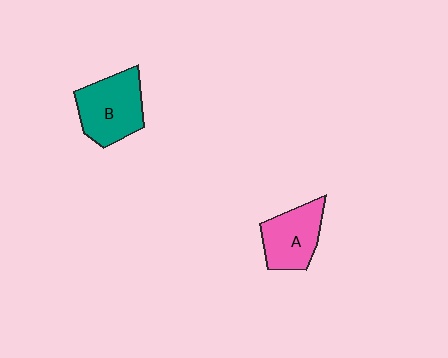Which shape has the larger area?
Shape B (teal).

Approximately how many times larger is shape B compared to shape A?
Approximately 1.2 times.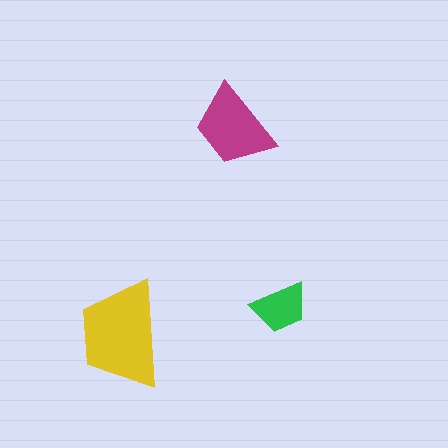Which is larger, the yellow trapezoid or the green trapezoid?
The yellow one.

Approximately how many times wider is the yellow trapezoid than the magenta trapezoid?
About 1.5 times wider.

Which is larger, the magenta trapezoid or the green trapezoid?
The magenta one.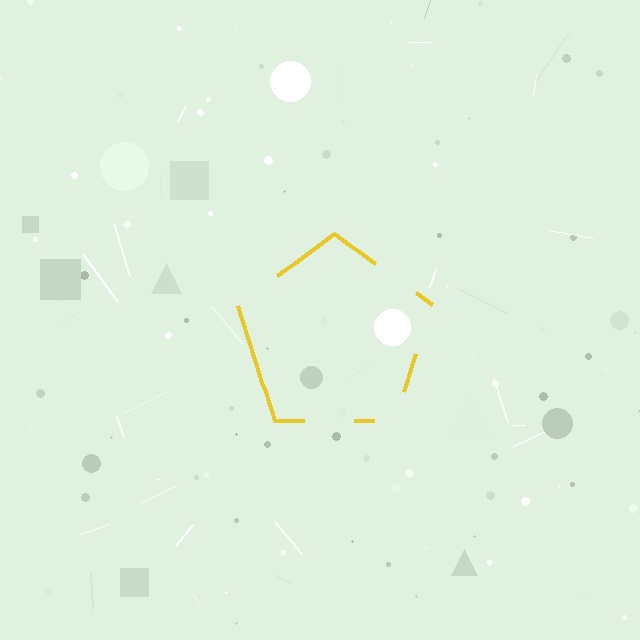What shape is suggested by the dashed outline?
The dashed outline suggests a pentagon.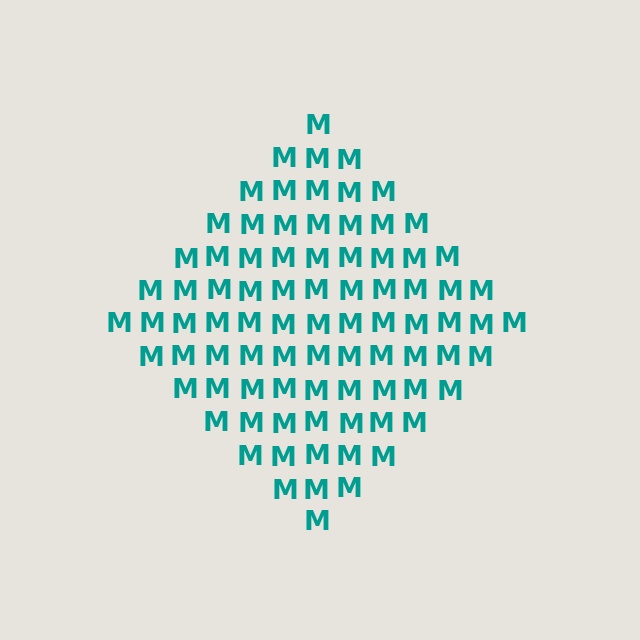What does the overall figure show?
The overall figure shows a diamond.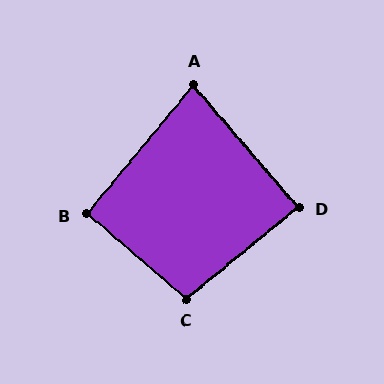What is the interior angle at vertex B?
Approximately 91 degrees (approximately right).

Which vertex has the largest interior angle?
C, at approximately 100 degrees.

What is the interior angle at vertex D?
Approximately 89 degrees (approximately right).